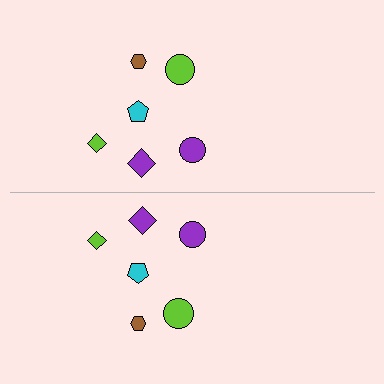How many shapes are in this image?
There are 12 shapes in this image.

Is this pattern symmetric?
Yes, this pattern has bilateral (reflection) symmetry.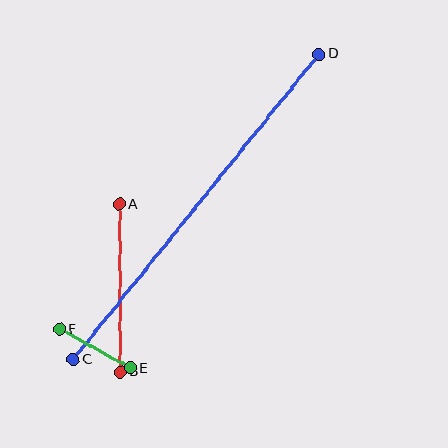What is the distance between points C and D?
The distance is approximately 392 pixels.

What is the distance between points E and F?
The distance is approximately 80 pixels.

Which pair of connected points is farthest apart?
Points C and D are farthest apart.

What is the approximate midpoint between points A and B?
The midpoint is at approximately (120, 288) pixels.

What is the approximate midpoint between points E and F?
The midpoint is at approximately (95, 348) pixels.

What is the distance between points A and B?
The distance is approximately 167 pixels.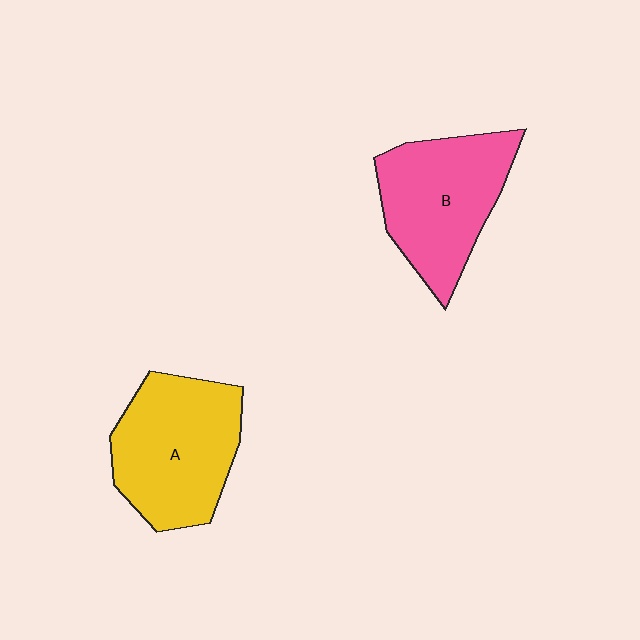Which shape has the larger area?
Shape A (yellow).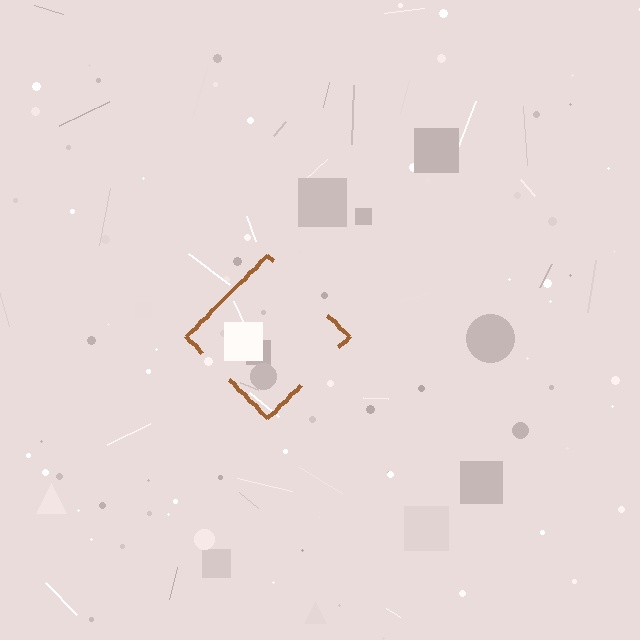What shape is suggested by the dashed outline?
The dashed outline suggests a diamond.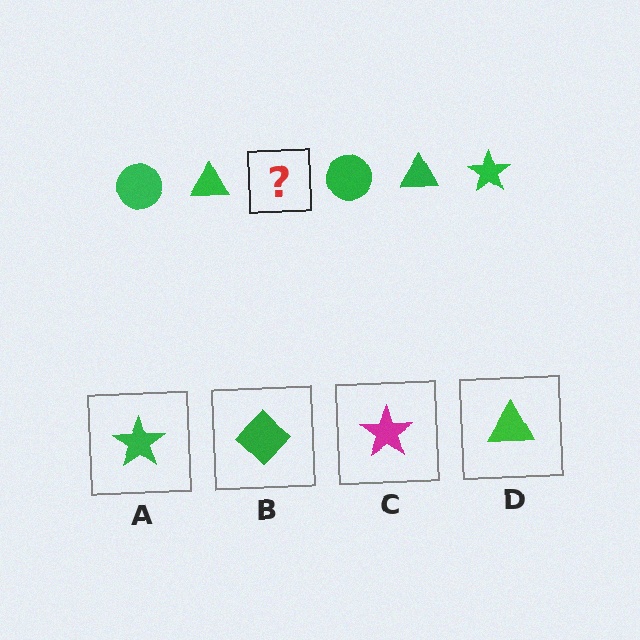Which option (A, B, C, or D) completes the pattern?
A.